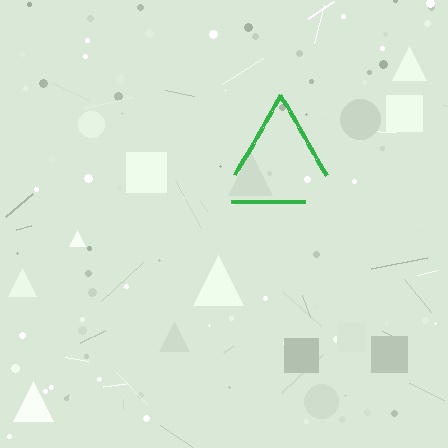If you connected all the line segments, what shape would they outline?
They would outline a triangle.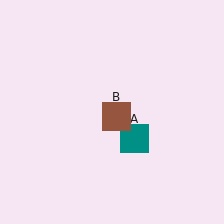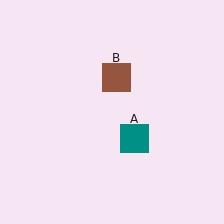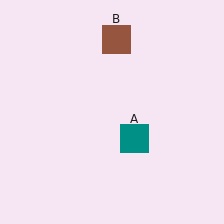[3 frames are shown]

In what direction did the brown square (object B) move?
The brown square (object B) moved up.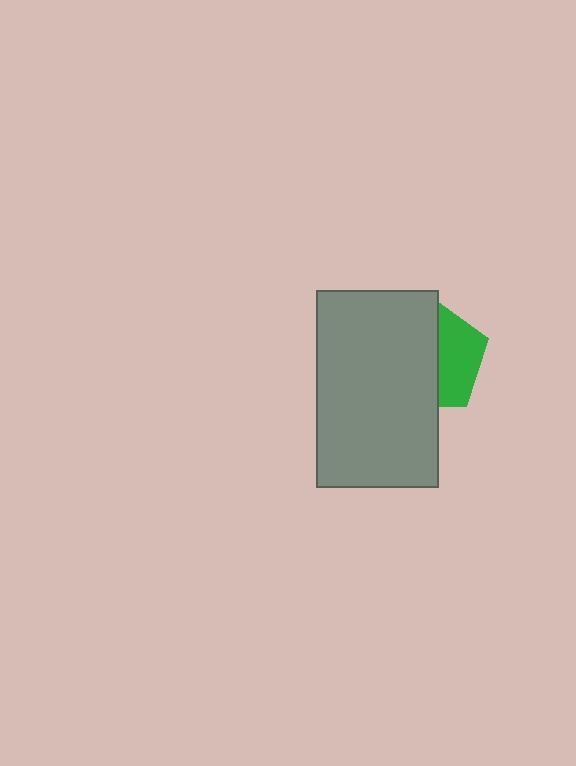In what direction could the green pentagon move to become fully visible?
The green pentagon could move right. That would shift it out from behind the gray rectangle entirely.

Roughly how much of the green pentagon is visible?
A small part of it is visible (roughly 39%).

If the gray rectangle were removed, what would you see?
You would see the complete green pentagon.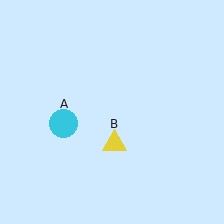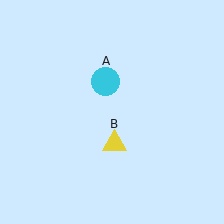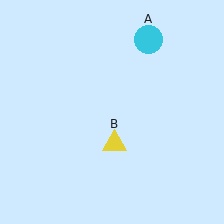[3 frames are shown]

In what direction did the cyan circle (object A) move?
The cyan circle (object A) moved up and to the right.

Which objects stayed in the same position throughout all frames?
Yellow triangle (object B) remained stationary.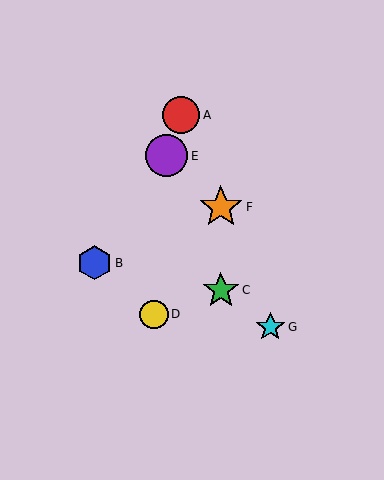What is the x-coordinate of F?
Object F is at x≈221.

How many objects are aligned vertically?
2 objects (C, F) are aligned vertically.